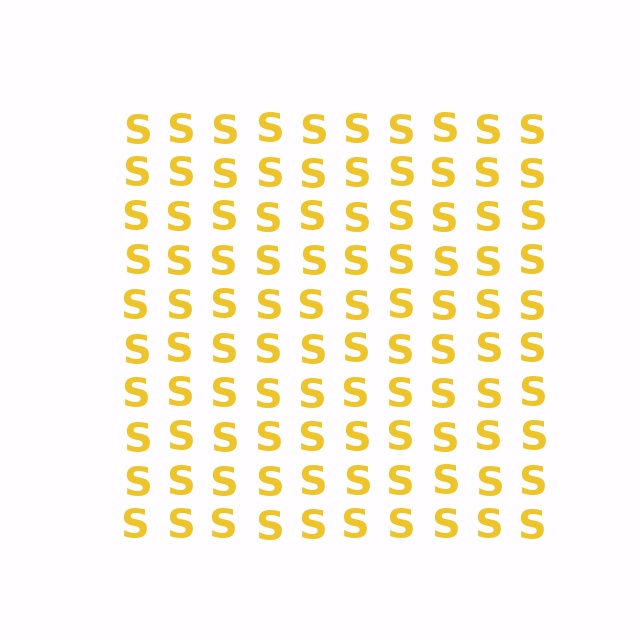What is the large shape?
The large shape is a square.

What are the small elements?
The small elements are letter S's.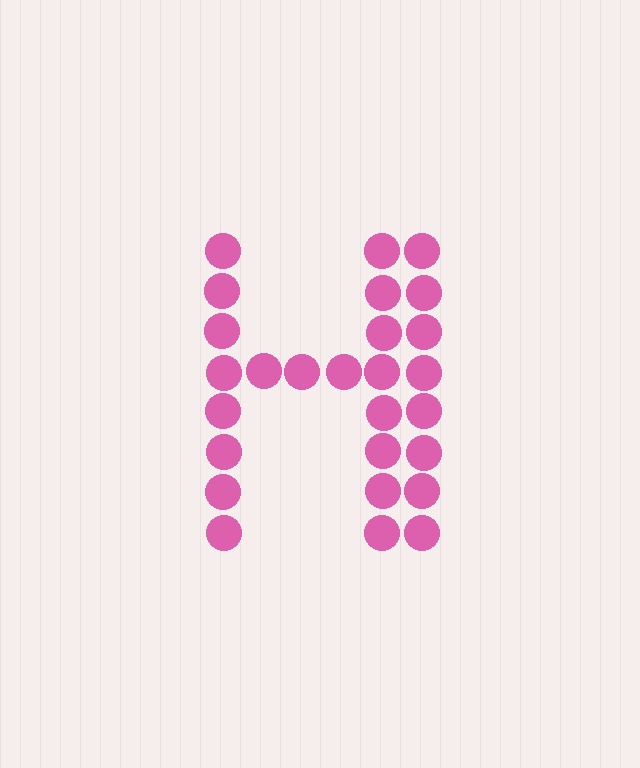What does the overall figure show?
The overall figure shows the letter H.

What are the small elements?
The small elements are circles.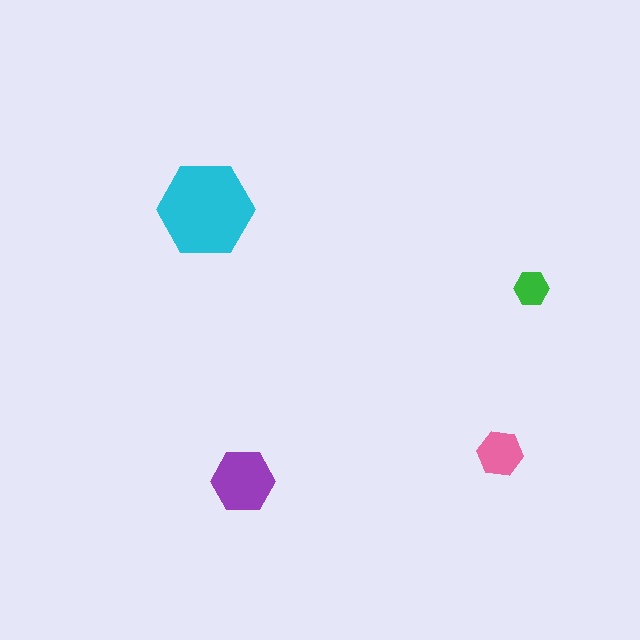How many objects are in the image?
There are 4 objects in the image.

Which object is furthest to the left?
The cyan hexagon is leftmost.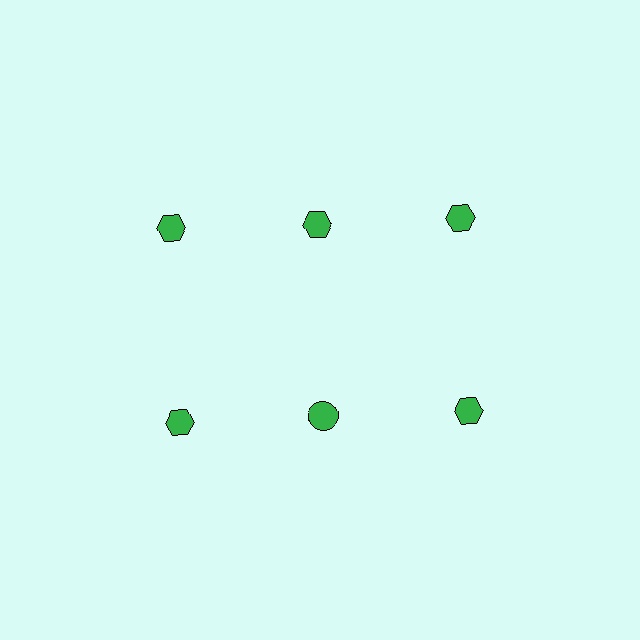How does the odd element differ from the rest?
It has a different shape: circle instead of hexagon.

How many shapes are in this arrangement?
There are 6 shapes arranged in a grid pattern.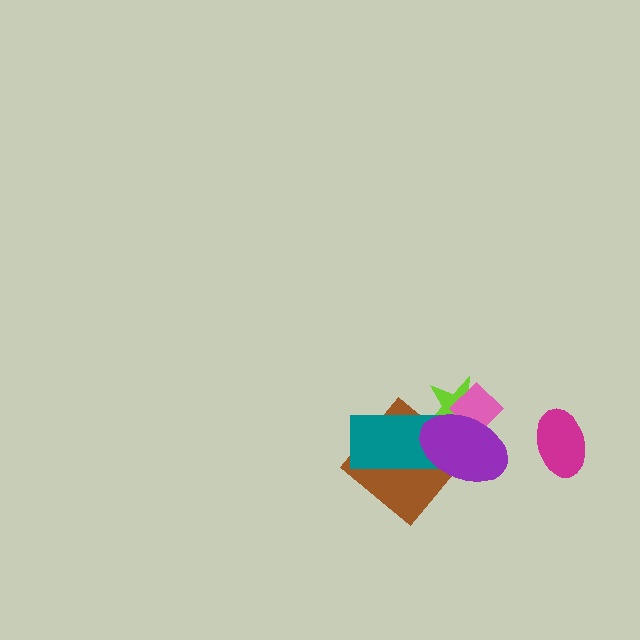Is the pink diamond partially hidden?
Yes, it is partially covered by another shape.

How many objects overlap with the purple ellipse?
4 objects overlap with the purple ellipse.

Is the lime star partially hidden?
Yes, it is partially covered by another shape.